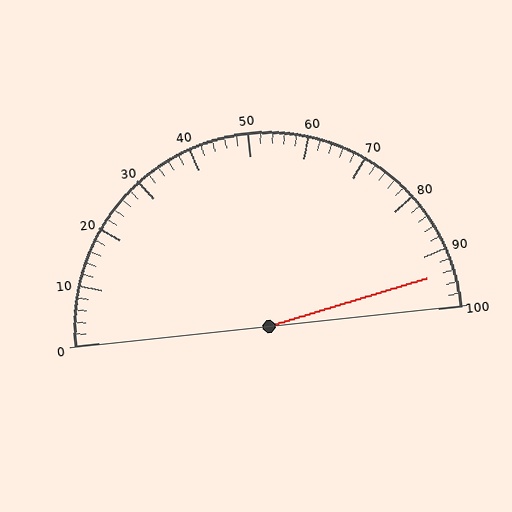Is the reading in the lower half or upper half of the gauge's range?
The reading is in the upper half of the range (0 to 100).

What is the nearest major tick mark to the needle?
The nearest major tick mark is 90.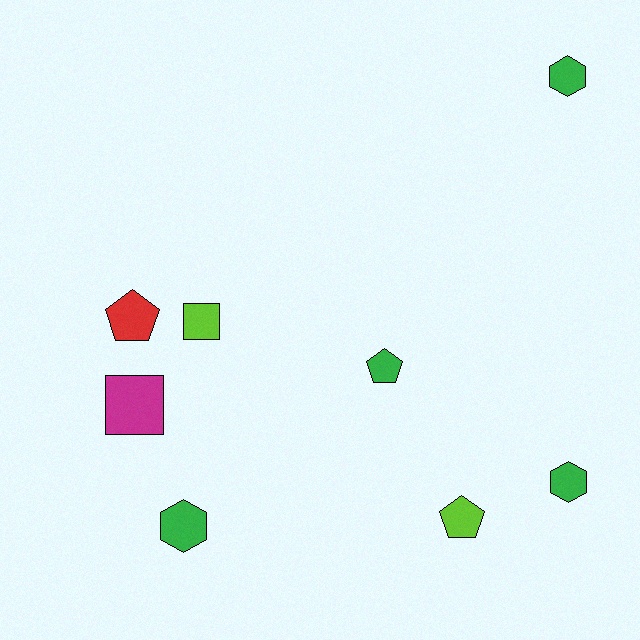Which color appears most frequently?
Green, with 4 objects.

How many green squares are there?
There are no green squares.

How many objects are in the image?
There are 8 objects.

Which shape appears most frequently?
Pentagon, with 3 objects.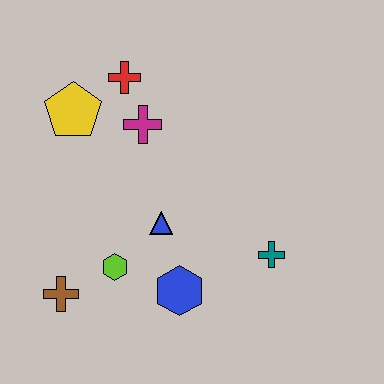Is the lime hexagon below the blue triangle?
Yes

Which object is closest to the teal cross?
The blue hexagon is closest to the teal cross.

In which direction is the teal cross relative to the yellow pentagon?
The teal cross is to the right of the yellow pentagon.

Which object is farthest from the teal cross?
The yellow pentagon is farthest from the teal cross.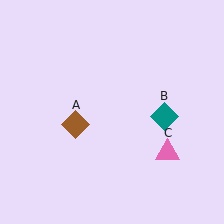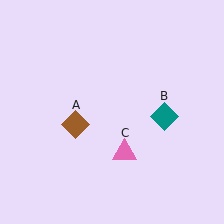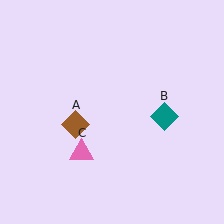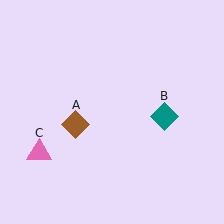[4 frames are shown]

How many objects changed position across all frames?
1 object changed position: pink triangle (object C).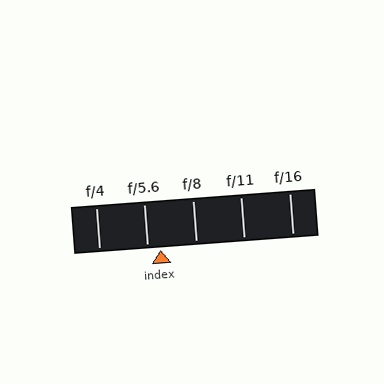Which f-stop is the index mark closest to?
The index mark is closest to f/5.6.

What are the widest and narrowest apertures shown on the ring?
The widest aperture shown is f/4 and the narrowest is f/16.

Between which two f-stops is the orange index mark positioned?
The index mark is between f/5.6 and f/8.